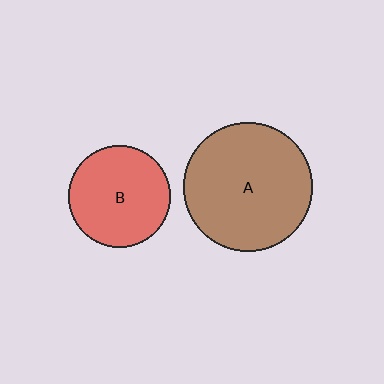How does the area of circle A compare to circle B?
Approximately 1.6 times.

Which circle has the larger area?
Circle A (brown).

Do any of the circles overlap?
No, none of the circles overlap.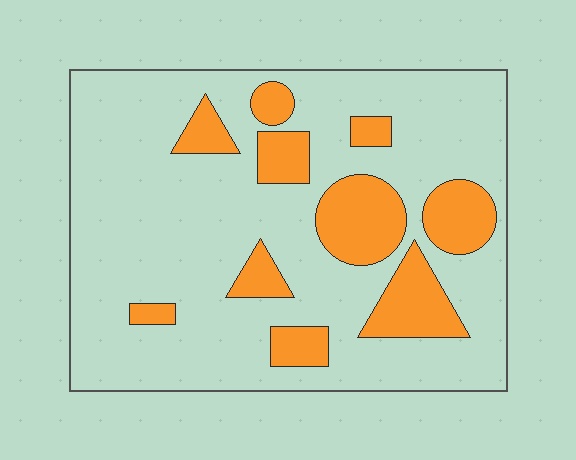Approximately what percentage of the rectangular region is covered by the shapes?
Approximately 20%.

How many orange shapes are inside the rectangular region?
10.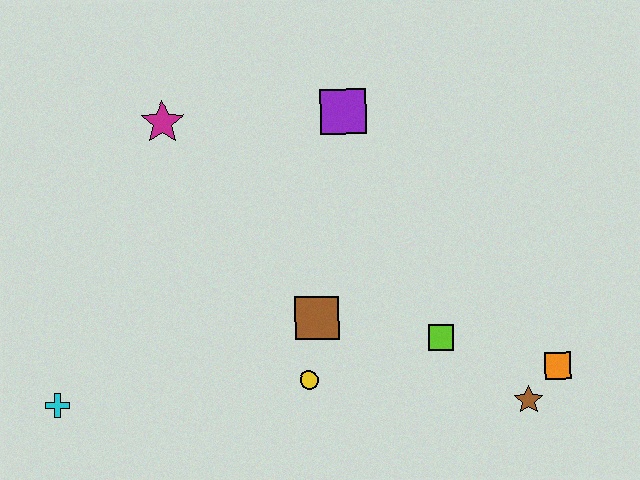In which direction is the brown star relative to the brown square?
The brown star is to the right of the brown square.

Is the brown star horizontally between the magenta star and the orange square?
Yes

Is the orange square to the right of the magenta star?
Yes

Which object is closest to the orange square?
The brown star is closest to the orange square.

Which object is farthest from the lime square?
The cyan cross is farthest from the lime square.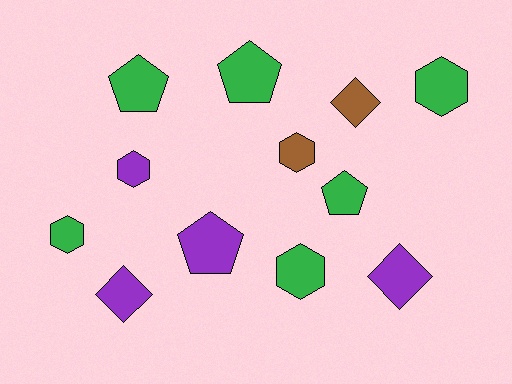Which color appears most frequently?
Green, with 6 objects.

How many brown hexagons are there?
There is 1 brown hexagon.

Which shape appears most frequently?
Hexagon, with 5 objects.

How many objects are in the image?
There are 12 objects.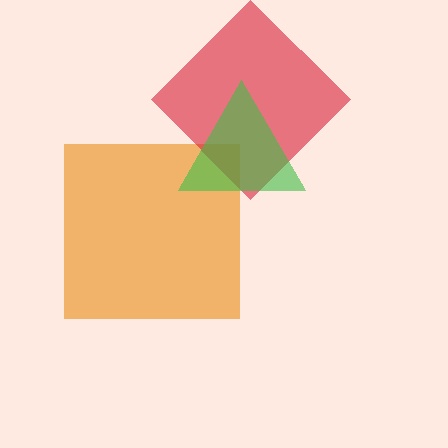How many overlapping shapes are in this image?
There are 3 overlapping shapes in the image.